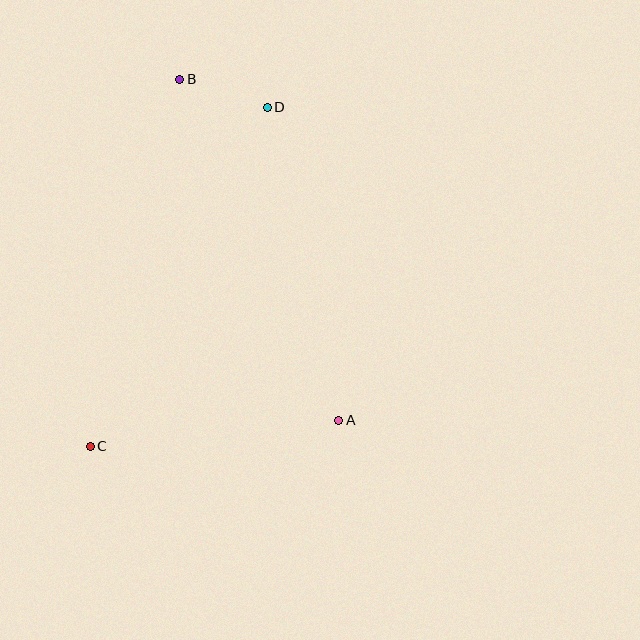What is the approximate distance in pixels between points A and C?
The distance between A and C is approximately 251 pixels.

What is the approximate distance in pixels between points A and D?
The distance between A and D is approximately 321 pixels.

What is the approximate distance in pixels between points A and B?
The distance between A and B is approximately 377 pixels.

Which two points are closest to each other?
Points B and D are closest to each other.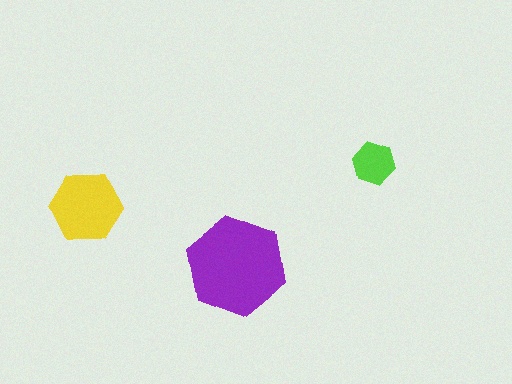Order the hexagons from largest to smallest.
the purple one, the yellow one, the lime one.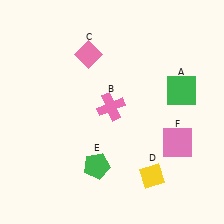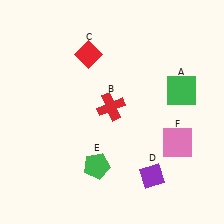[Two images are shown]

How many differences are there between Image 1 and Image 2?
There are 3 differences between the two images.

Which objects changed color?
B changed from pink to red. C changed from pink to red. D changed from yellow to purple.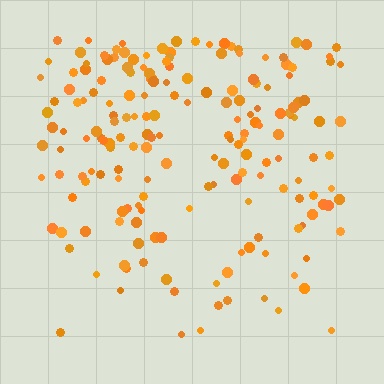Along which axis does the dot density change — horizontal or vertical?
Vertical.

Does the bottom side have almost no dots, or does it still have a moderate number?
Still a moderate number, just noticeably fewer than the top.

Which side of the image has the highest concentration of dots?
The top.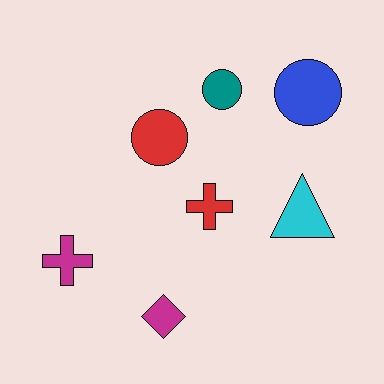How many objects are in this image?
There are 7 objects.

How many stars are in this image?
There are no stars.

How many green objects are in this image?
There are no green objects.